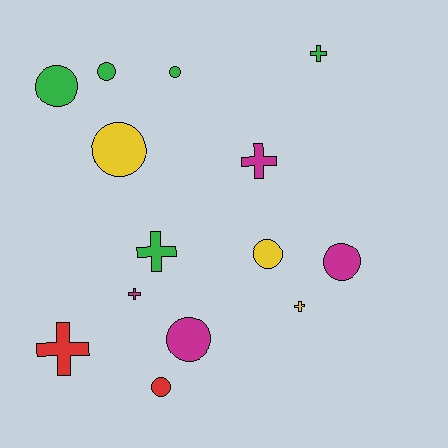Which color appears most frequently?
Green, with 5 objects.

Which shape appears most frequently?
Circle, with 8 objects.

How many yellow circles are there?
There are 2 yellow circles.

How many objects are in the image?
There are 14 objects.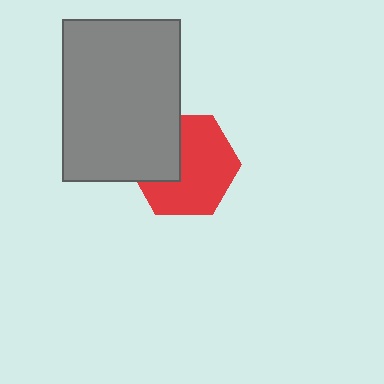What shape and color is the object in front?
The object in front is a gray rectangle.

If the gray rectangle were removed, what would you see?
You would see the complete red hexagon.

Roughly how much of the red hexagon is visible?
Most of it is visible (roughly 67%).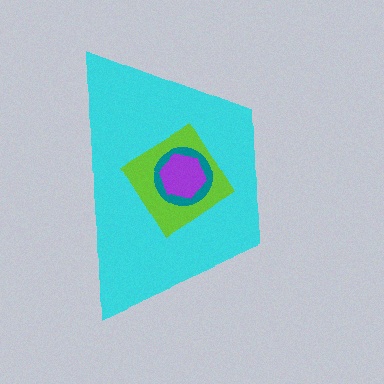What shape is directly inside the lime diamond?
The teal circle.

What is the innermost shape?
The purple hexagon.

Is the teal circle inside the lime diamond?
Yes.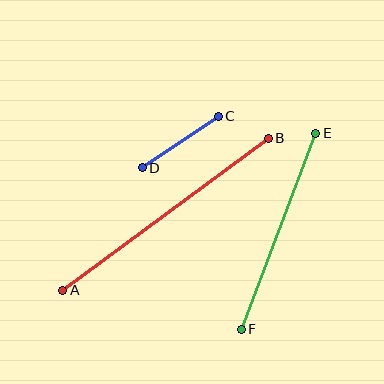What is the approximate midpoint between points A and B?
The midpoint is at approximately (166, 214) pixels.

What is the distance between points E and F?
The distance is approximately 210 pixels.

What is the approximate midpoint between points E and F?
The midpoint is at approximately (279, 231) pixels.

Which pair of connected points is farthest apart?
Points A and B are farthest apart.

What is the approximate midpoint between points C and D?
The midpoint is at approximately (180, 142) pixels.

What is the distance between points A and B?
The distance is approximately 256 pixels.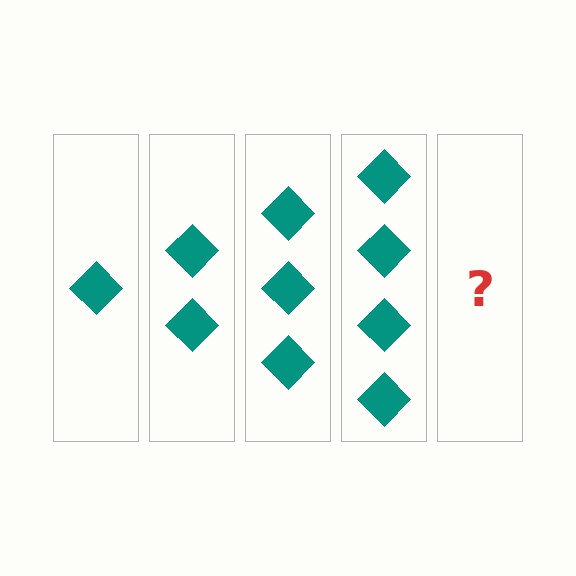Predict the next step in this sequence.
The next step is 5 diamonds.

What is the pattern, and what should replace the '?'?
The pattern is that each step adds one more diamond. The '?' should be 5 diamonds.